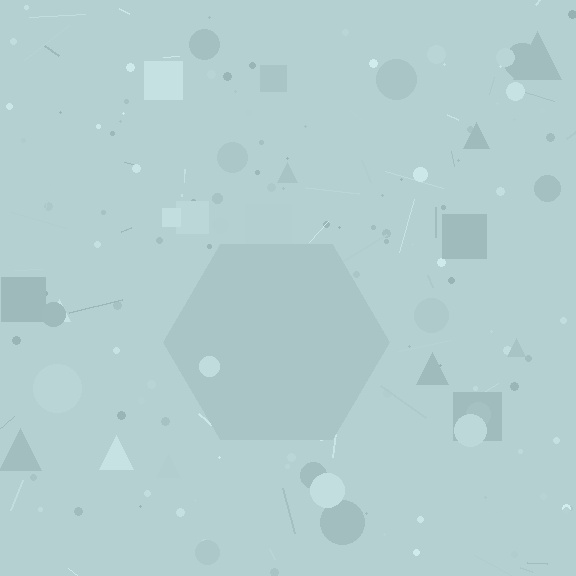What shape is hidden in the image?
A hexagon is hidden in the image.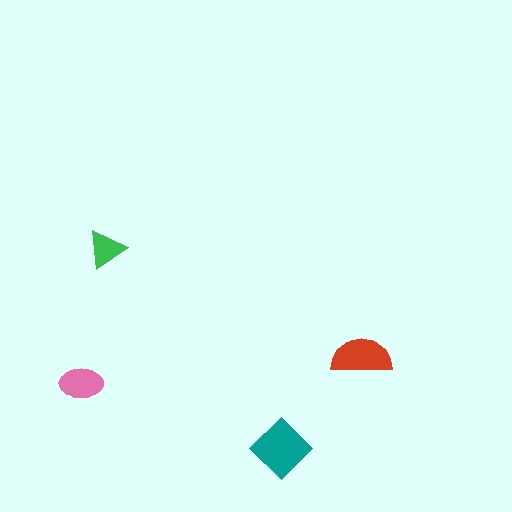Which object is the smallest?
The green triangle.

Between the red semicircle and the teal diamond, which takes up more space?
The teal diamond.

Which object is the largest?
The teal diamond.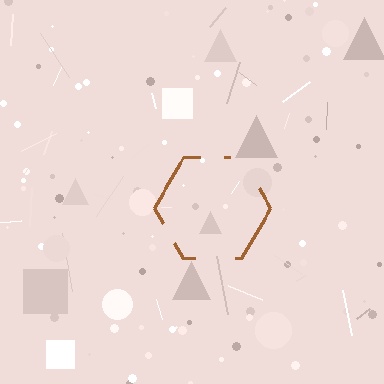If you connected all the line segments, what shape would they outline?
They would outline a hexagon.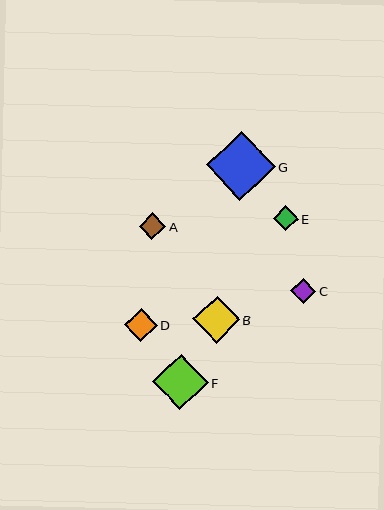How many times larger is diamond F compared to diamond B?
Diamond F is approximately 1.2 times the size of diamond B.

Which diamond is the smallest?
Diamond E is the smallest with a size of approximately 25 pixels.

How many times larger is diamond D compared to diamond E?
Diamond D is approximately 1.3 times the size of diamond E.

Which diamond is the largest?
Diamond G is the largest with a size of approximately 69 pixels.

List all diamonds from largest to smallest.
From largest to smallest: G, F, B, D, A, C, E.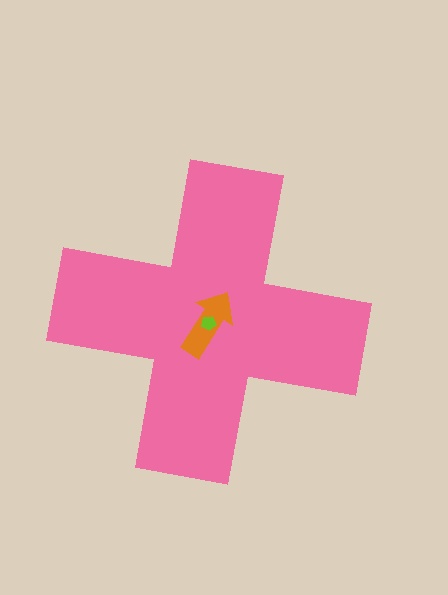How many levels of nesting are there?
3.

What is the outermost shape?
The pink cross.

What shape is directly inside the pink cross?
The orange arrow.